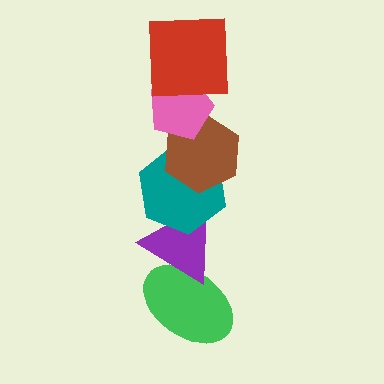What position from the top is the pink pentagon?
The pink pentagon is 2nd from the top.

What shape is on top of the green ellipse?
The purple triangle is on top of the green ellipse.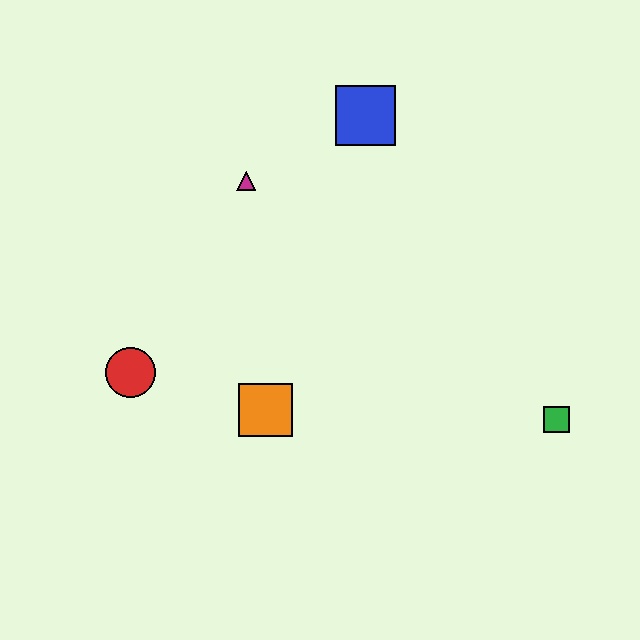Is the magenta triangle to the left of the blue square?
Yes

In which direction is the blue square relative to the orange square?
The blue square is above the orange square.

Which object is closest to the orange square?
The red circle is closest to the orange square.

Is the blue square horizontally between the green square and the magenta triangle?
Yes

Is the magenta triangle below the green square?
No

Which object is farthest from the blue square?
The green square is farthest from the blue square.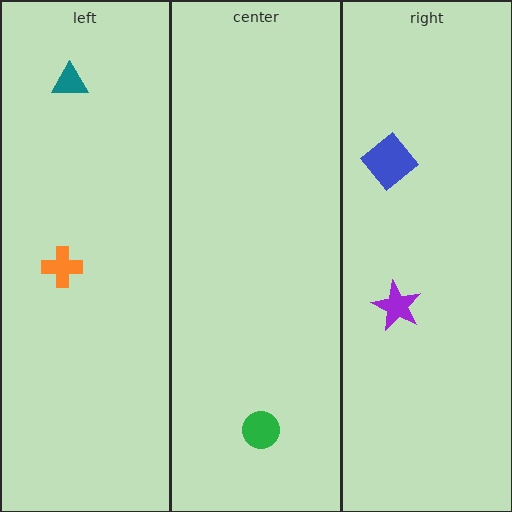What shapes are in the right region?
The blue diamond, the purple star.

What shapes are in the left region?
The teal triangle, the orange cross.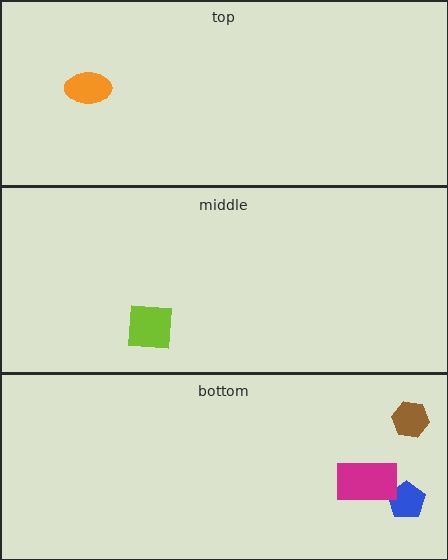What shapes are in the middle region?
The lime square.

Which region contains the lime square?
The middle region.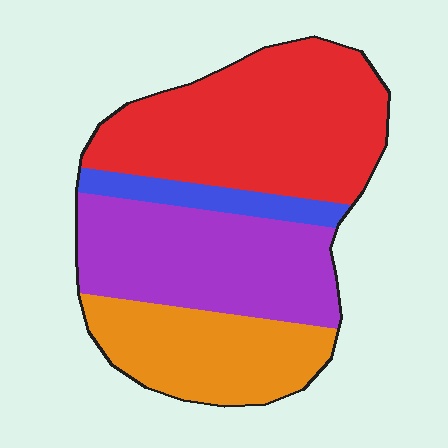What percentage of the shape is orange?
Orange takes up less than a quarter of the shape.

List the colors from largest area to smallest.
From largest to smallest: red, purple, orange, blue.